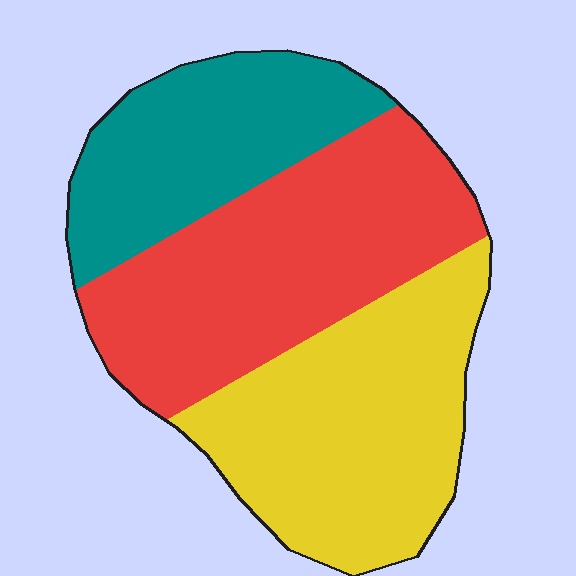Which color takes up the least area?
Teal, at roughly 25%.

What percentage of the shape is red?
Red covers roughly 40% of the shape.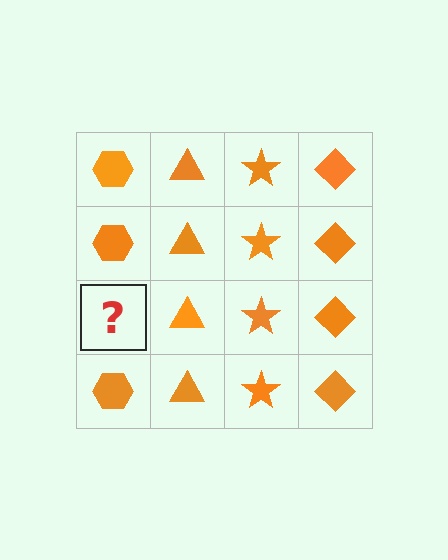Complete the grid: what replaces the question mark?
The question mark should be replaced with an orange hexagon.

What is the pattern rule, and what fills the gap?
The rule is that each column has a consistent shape. The gap should be filled with an orange hexagon.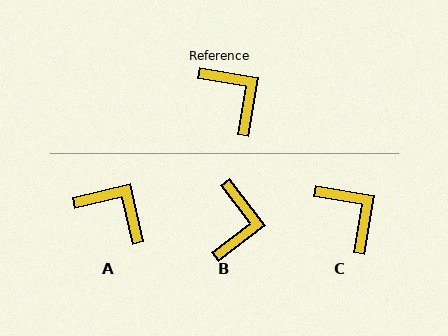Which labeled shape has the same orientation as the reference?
C.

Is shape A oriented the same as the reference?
No, it is off by about 23 degrees.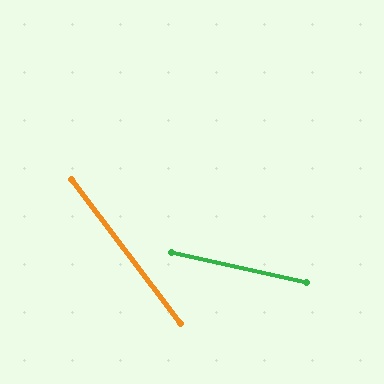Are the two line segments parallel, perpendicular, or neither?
Neither parallel nor perpendicular — they differ by about 40°.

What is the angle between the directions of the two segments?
Approximately 40 degrees.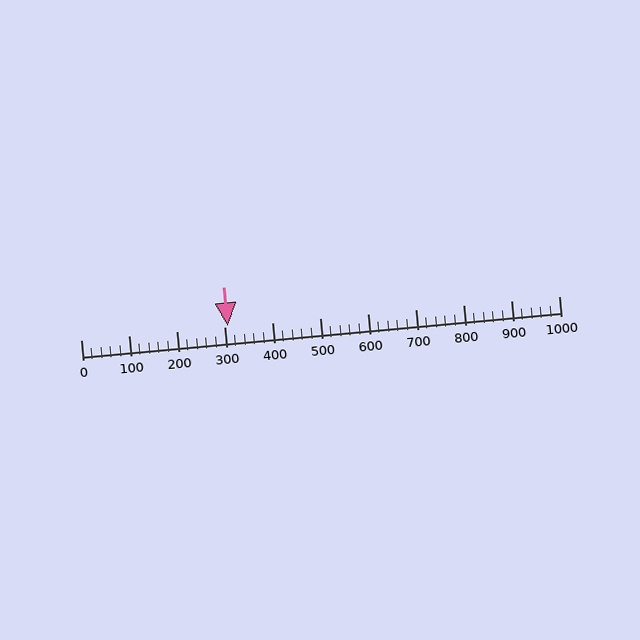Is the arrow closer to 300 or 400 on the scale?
The arrow is closer to 300.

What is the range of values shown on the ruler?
The ruler shows values from 0 to 1000.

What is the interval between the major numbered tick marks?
The major tick marks are spaced 100 units apart.